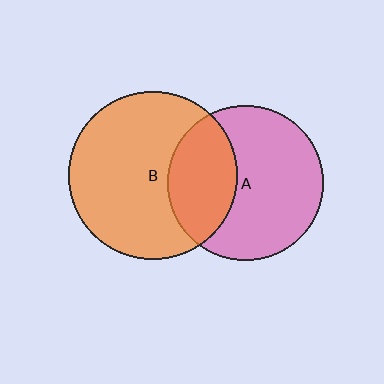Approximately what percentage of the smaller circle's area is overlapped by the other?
Approximately 35%.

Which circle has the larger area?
Circle B (orange).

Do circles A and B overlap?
Yes.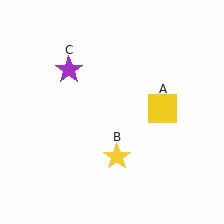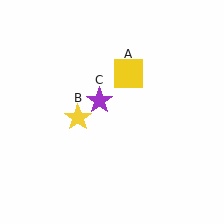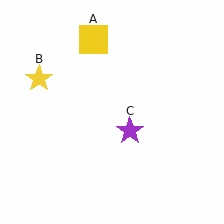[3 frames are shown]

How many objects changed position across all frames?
3 objects changed position: yellow square (object A), yellow star (object B), purple star (object C).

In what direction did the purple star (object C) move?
The purple star (object C) moved down and to the right.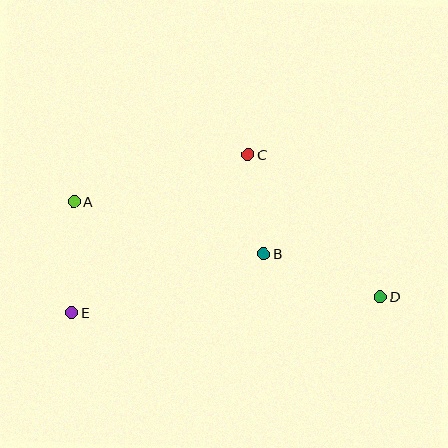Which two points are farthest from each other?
Points A and D are farthest from each other.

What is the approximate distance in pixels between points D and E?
The distance between D and E is approximately 309 pixels.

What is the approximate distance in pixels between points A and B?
The distance between A and B is approximately 197 pixels.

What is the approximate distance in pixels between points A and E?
The distance between A and E is approximately 111 pixels.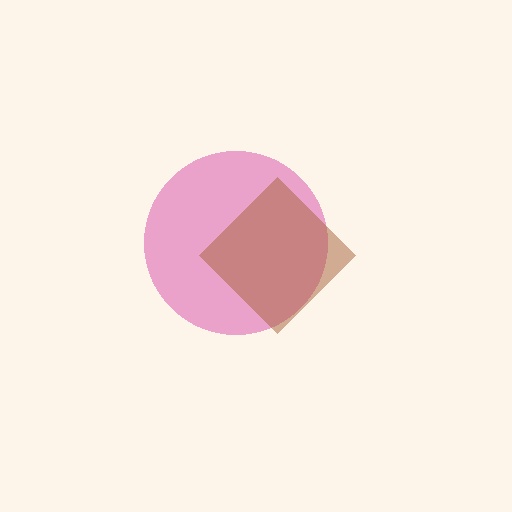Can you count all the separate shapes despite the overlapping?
Yes, there are 2 separate shapes.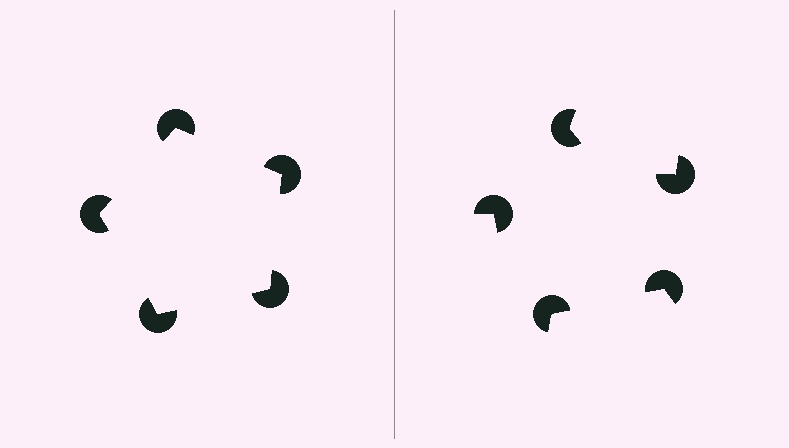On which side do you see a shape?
An illusory pentagon appears on the left side. On the right side the wedge cuts are rotated, so no coherent shape forms.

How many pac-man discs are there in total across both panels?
10 — 5 on each side.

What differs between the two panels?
The pac-man discs are positioned identically on both sides; only the wedge orientations differ. On the left they align to a pentagon; on the right they are misaligned.